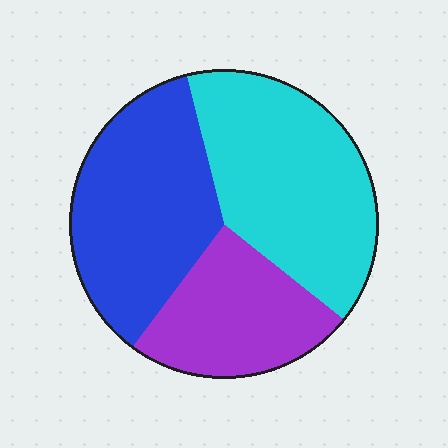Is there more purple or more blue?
Blue.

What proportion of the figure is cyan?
Cyan takes up about two fifths (2/5) of the figure.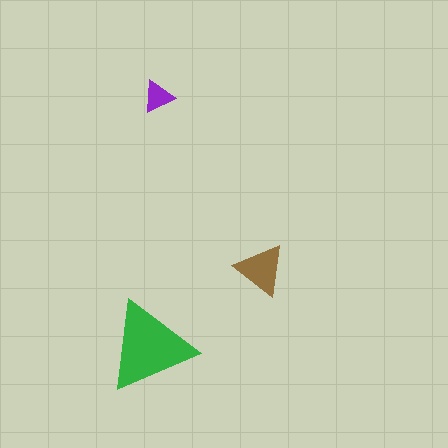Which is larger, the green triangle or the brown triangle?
The green one.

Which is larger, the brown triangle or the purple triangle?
The brown one.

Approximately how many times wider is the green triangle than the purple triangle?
About 3 times wider.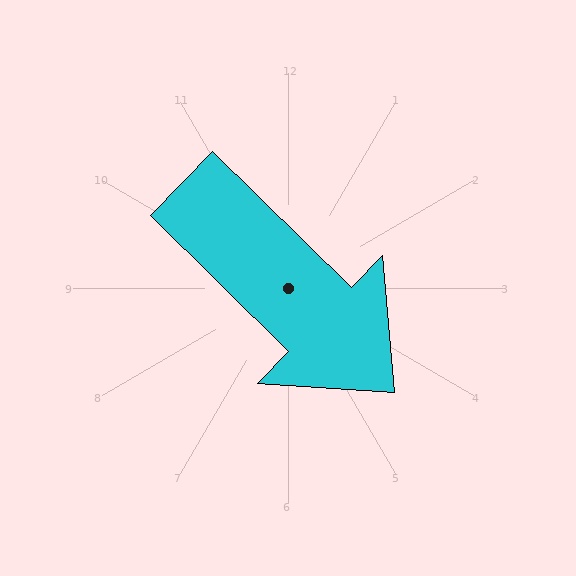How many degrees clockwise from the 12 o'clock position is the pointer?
Approximately 134 degrees.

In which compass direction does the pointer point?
Southeast.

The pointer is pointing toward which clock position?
Roughly 4 o'clock.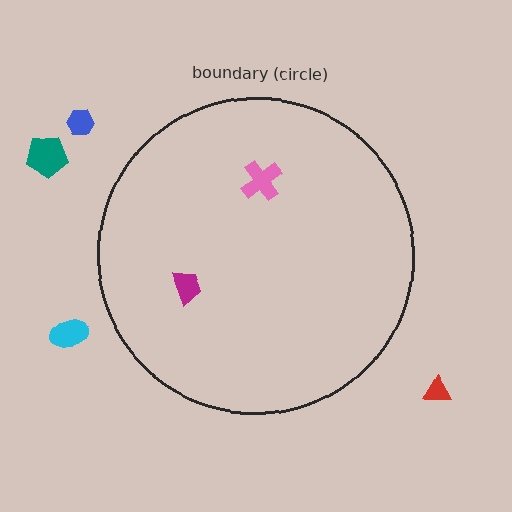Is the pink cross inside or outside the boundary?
Inside.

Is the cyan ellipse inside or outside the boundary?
Outside.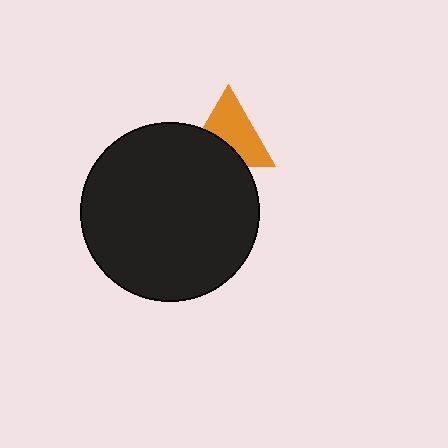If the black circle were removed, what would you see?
You would see the complete orange triangle.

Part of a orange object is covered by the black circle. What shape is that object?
It is a triangle.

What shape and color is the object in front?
The object in front is a black circle.